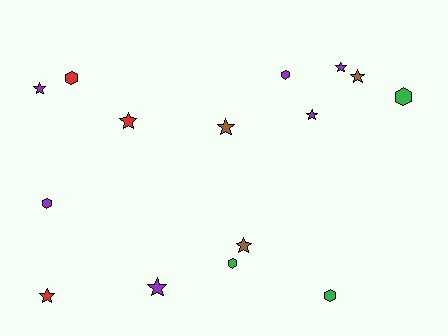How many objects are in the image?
There are 15 objects.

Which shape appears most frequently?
Star, with 9 objects.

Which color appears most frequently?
Purple, with 6 objects.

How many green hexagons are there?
There are 3 green hexagons.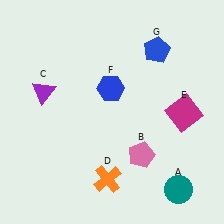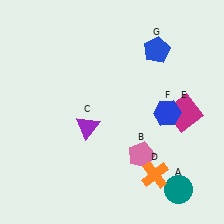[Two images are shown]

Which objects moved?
The objects that moved are: the purple triangle (C), the orange cross (D), the blue hexagon (F).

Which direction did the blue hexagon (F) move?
The blue hexagon (F) moved right.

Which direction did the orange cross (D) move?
The orange cross (D) moved right.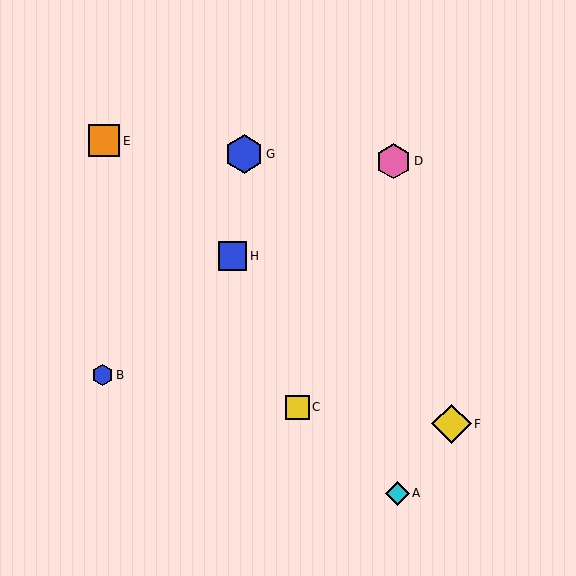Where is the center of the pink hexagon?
The center of the pink hexagon is at (393, 161).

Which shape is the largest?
The yellow diamond (labeled F) is the largest.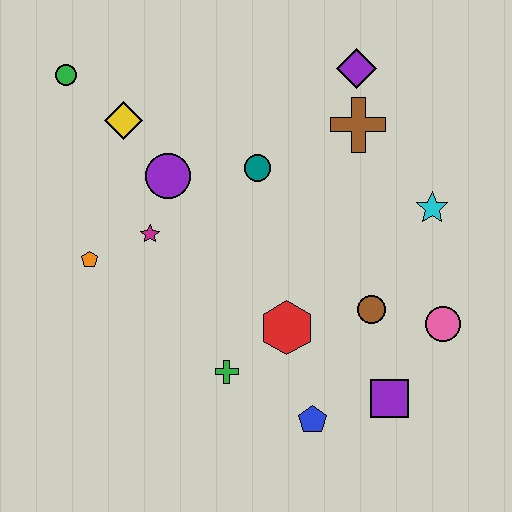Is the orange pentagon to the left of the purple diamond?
Yes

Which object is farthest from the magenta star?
The pink circle is farthest from the magenta star.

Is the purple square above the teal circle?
No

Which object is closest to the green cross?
The red hexagon is closest to the green cross.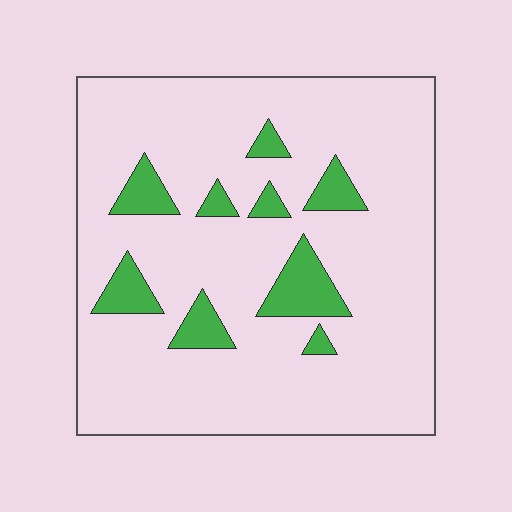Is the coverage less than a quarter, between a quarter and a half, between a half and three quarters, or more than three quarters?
Less than a quarter.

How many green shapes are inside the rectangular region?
9.